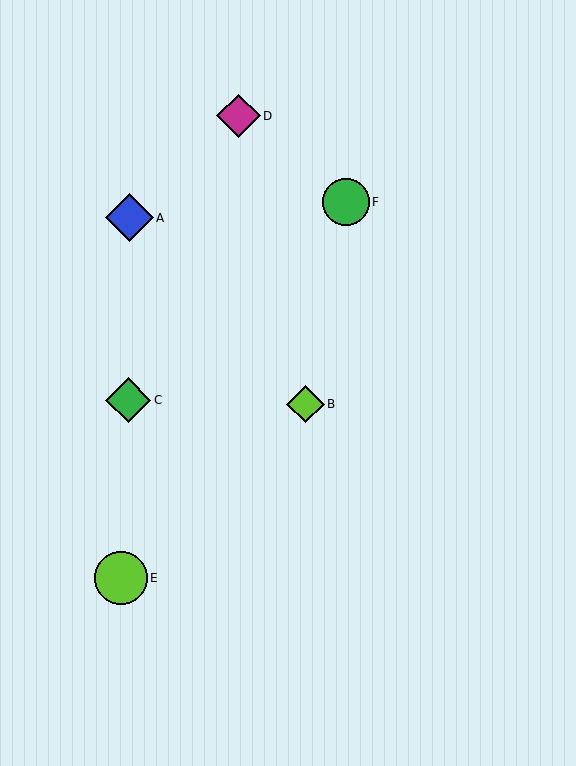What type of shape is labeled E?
Shape E is a lime circle.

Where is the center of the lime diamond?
The center of the lime diamond is at (306, 404).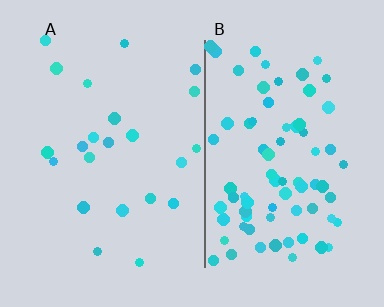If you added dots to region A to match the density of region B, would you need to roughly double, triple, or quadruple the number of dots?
Approximately triple.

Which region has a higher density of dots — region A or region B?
B (the right).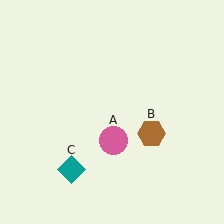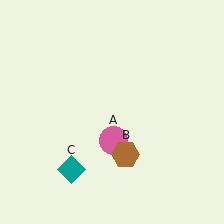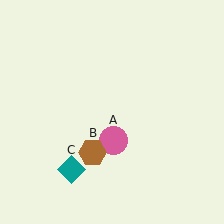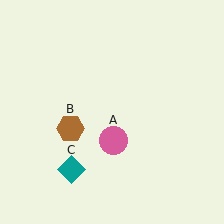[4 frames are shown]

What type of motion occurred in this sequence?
The brown hexagon (object B) rotated clockwise around the center of the scene.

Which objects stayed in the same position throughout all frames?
Pink circle (object A) and teal diamond (object C) remained stationary.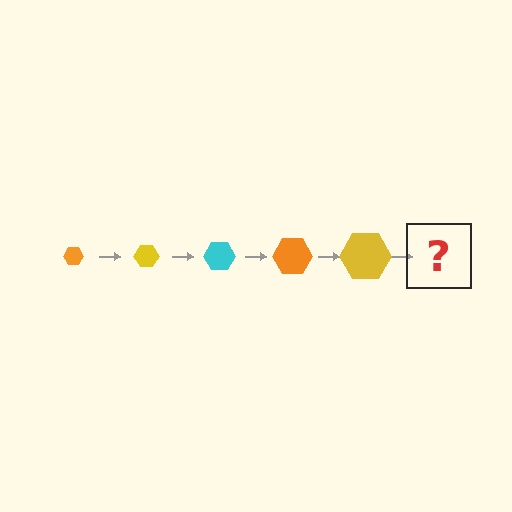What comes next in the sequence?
The next element should be a cyan hexagon, larger than the previous one.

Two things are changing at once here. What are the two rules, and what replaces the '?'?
The two rules are that the hexagon grows larger each step and the color cycles through orange, yellow, and cyan. The '?' should be a cyan hexagon, larger than the previous one.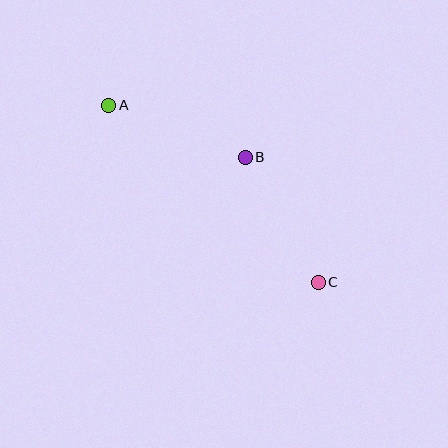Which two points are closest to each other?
Points B and C are closest to each other.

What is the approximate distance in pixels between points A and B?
The distance between A and B is approximately 146 pixels.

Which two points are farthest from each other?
Points A and C are farthest from each other.